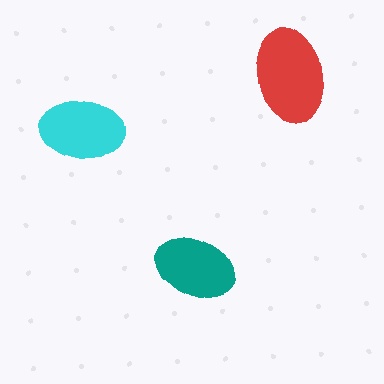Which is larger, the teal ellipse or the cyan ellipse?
The cyan one.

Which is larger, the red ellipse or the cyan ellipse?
The red one.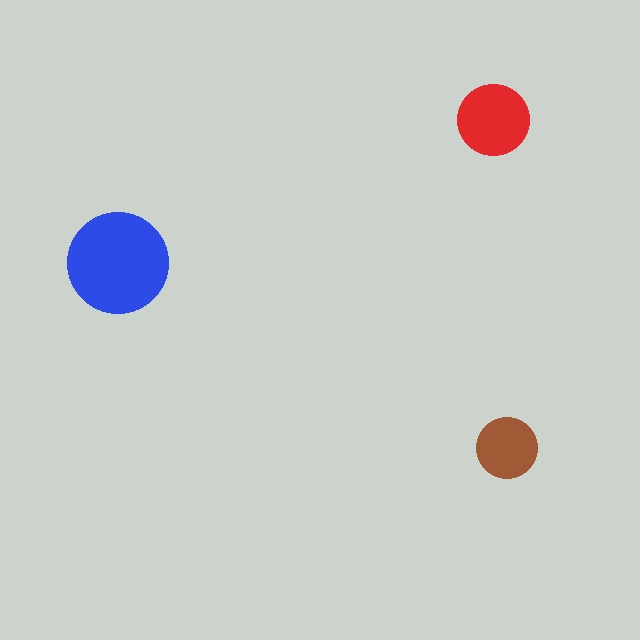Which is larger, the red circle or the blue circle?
The blue one.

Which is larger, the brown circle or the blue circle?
The blue one.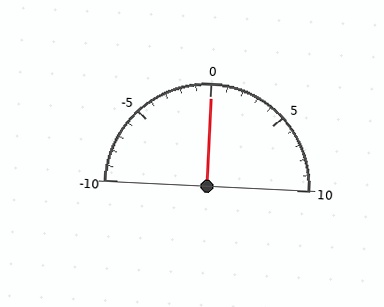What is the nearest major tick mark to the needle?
The nearest major tick mark is 0.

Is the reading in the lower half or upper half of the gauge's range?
The reading is in the upper half of the range (-10 to 10).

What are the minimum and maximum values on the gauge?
The gauge ranges from -10 to 10.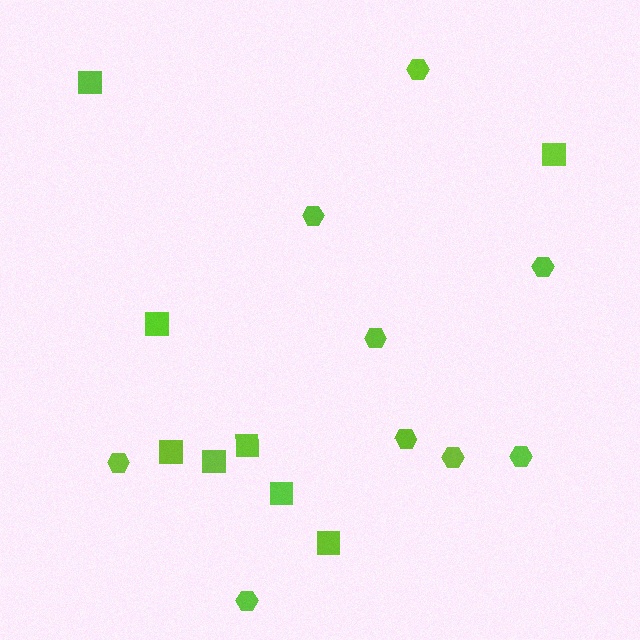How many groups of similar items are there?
There are 2 groups: one group of hexagons (9) and one group of squares (8).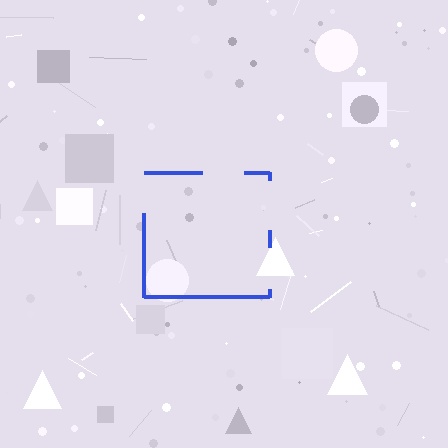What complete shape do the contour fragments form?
The contour fragments form a square.